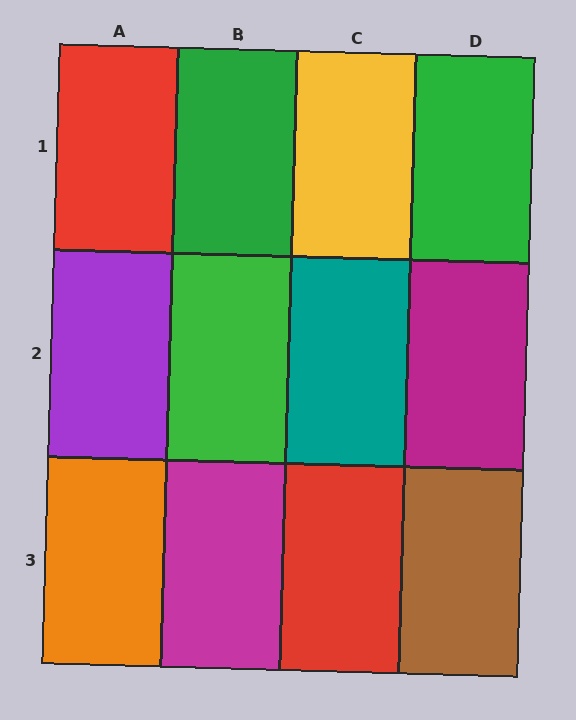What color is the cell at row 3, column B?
Magenta.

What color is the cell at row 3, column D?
Brown.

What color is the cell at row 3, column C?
Red.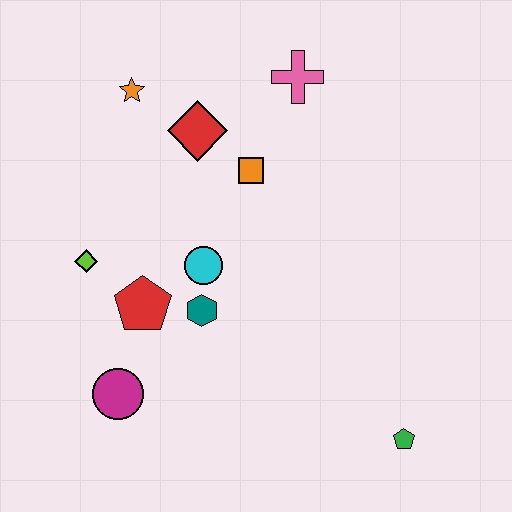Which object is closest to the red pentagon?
The teal hexagon is closest to the red pentagon.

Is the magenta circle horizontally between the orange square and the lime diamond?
Yes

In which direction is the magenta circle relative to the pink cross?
The magenta circle is below the pink cross.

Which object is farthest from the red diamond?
The green pentagon is farthest from the red diamond.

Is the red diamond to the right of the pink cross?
No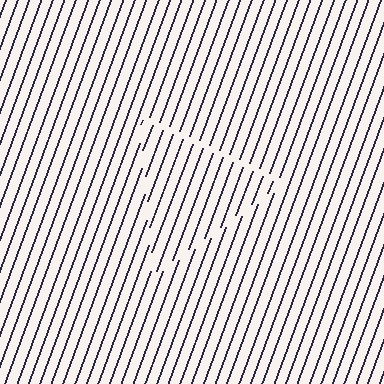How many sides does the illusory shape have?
3 sides — the line-ends trace a triangle.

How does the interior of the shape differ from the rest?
The interior of the shape contains the same grating, shifted by half a period — the contour is defined by the phase discontinuity where line-ends from the inner and outer gratings abut.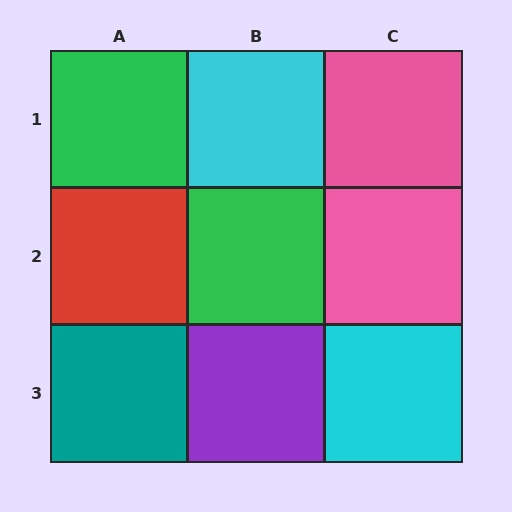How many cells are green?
2 cells are green.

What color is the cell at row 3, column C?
Cyan.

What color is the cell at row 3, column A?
Teal.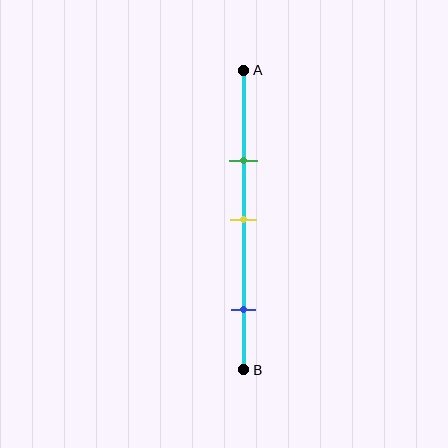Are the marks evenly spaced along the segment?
No, the marks are not evenly spaced.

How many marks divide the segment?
There are 3 marks dividing the segment.